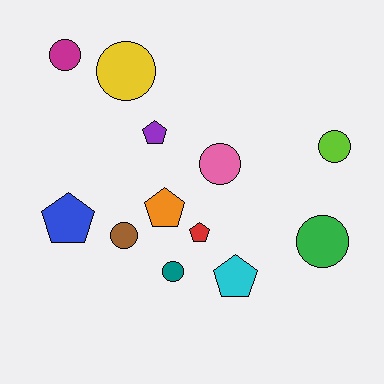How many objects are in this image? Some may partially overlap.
There are 12 objects.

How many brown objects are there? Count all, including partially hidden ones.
There is 1 brown object.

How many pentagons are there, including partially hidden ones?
There are 5 pentagons.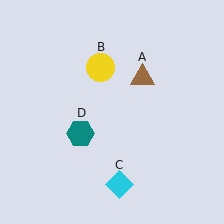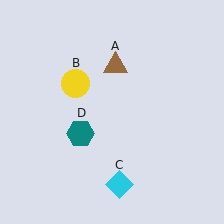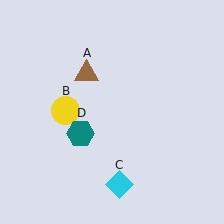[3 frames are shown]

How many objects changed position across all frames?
2 objects changed position: brown triangle (object A), yellow circle (object B).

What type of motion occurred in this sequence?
The brown triangle (object A), yellow circle (object B) rotated counterclockwise around the center of the scene.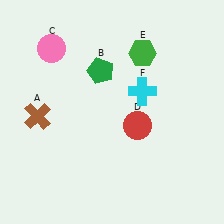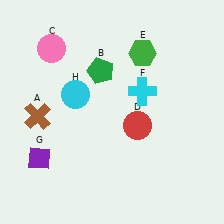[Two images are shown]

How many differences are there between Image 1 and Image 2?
There are 2 differences between the two images.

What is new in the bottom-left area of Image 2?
A purple diamond (G) was added in the bottom-left area of Image 2.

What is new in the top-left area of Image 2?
A cyan circle (H) was added in the top-left area of Image 2.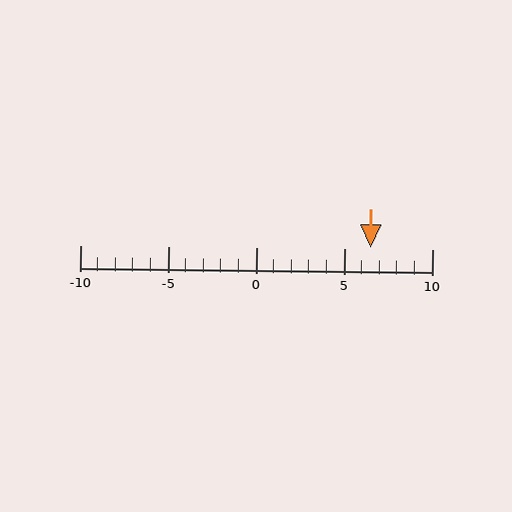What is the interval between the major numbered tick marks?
The major tick marks are spaced 5 units apart.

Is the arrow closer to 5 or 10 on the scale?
The arrow is closer to 5.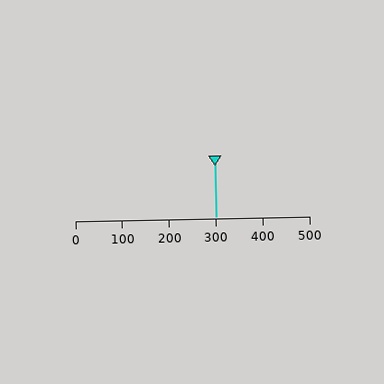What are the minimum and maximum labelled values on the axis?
The axis runs from 0 to 500.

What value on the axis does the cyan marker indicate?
The marker indicates approximately 300.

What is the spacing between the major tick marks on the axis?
The major ticks are spaced 100 apart.